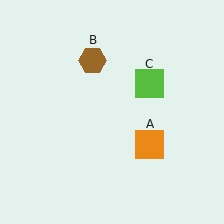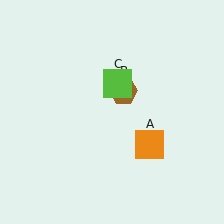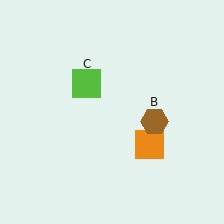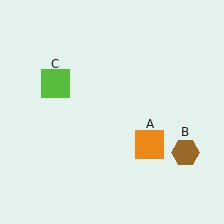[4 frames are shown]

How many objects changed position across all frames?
2 objects changed position: brown hexagon (object B), lime square (object C).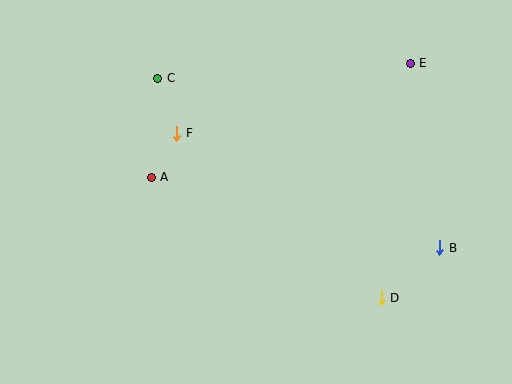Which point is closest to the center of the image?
Point F at (177, 134) is closest to the center.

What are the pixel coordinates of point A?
Point A is at (151, 177).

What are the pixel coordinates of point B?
Point B is at (440, 248).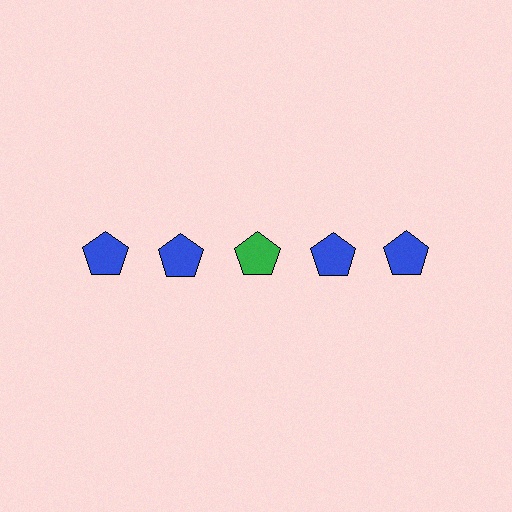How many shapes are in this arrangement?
There are 5 shapes arranged in a grid pattern.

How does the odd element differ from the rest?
It has a different color: green instead of blue.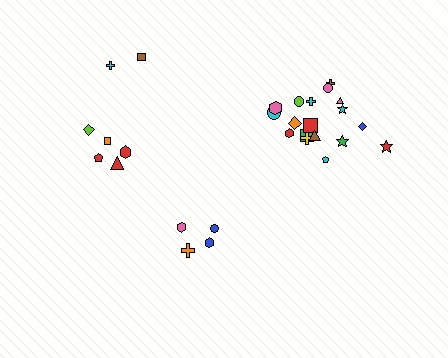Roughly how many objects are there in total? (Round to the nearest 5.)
Roughly 30 objects in total.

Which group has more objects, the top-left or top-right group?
The top-right group.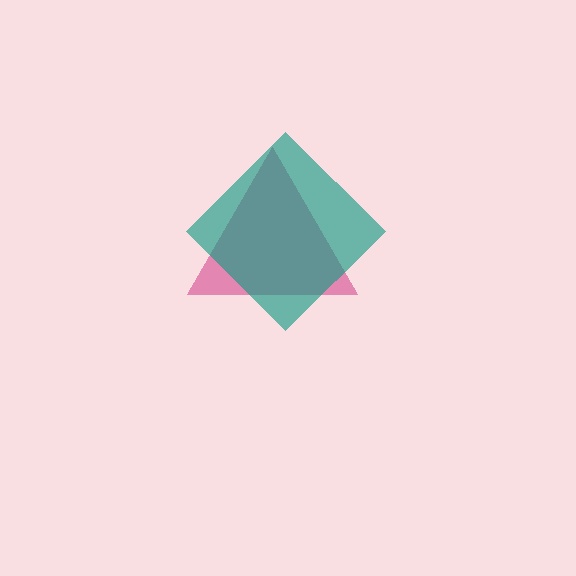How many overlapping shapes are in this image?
There are 2 overlapping shapes in the image.